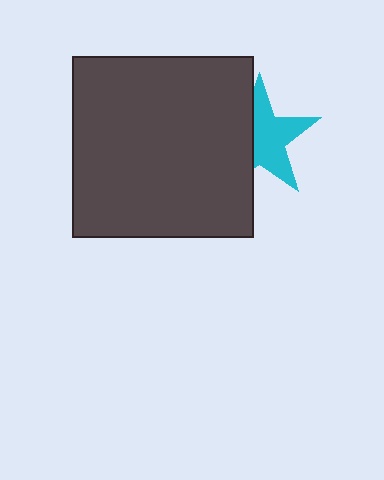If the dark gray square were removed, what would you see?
You would see the complete cyan star.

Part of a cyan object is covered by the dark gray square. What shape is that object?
It is a star.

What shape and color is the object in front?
The object in front is a dark gray square.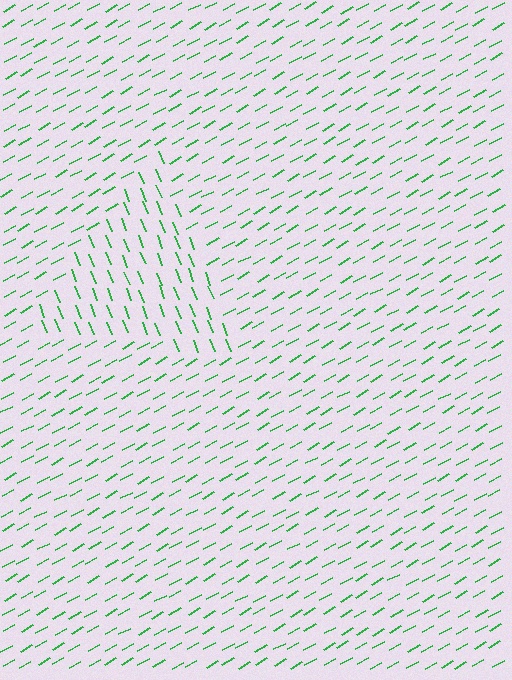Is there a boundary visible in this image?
Yes, there is a texture boundary formed by a change in line orientation.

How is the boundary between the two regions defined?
The boundary is defined purely by a change in line orientation (approximately 83 degrees difference). All lines are the same color and thickness.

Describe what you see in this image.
The image is filled with small green line segments. A triangle region in the image has lines oriented differently from the surrounding lines, creating a visible texture boundary.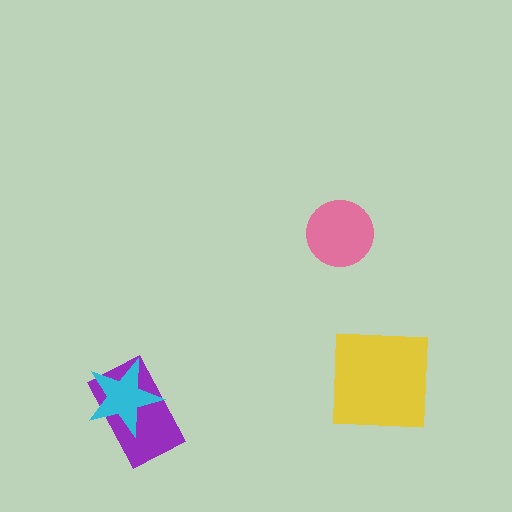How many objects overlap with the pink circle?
0 objects overlap with the pink circle.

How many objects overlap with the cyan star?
1 object overlaps with the cyan star.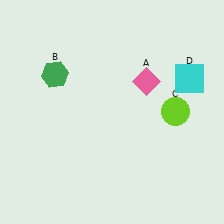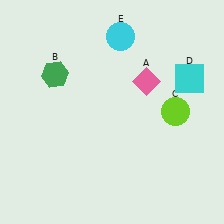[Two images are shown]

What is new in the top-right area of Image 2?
A cyan circle (E) was added in the top-right area of Image 2.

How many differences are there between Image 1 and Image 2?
There is 1 difference between the two images.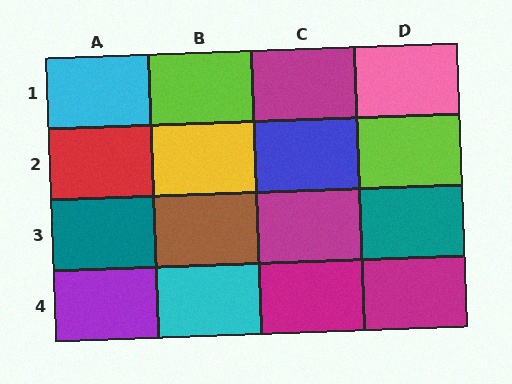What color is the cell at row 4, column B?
Cyan.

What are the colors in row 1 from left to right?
Cyan, lime, magenta, pink.